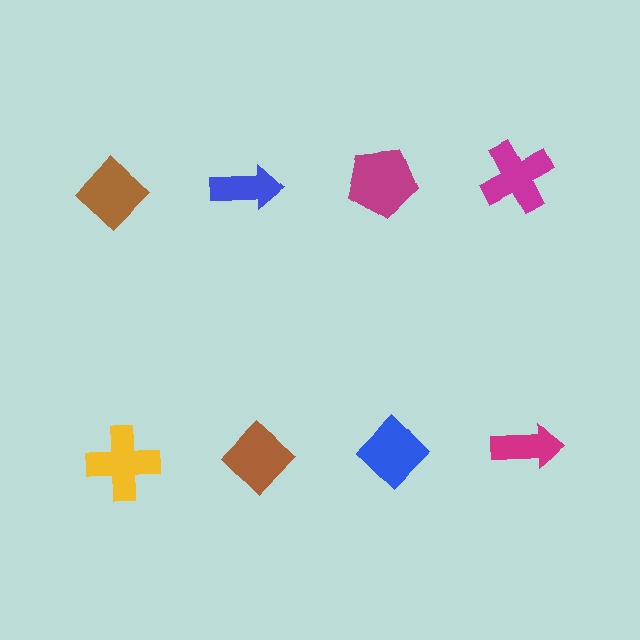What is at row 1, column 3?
A magenta pentagon.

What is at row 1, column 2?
A blue arrow.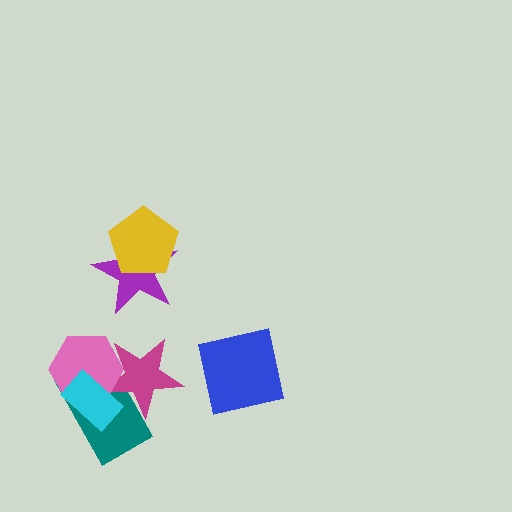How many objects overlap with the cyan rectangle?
3 objects overlap with the cyan rectangle.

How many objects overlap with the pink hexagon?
3 objects overlap with the pink hexagon.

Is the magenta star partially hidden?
Yes, it is partially covered by another shape.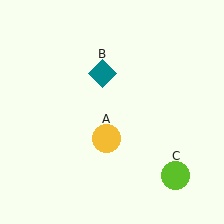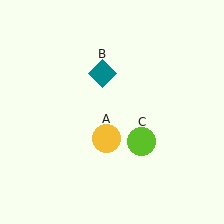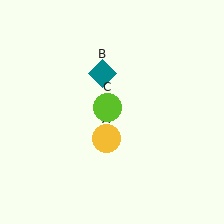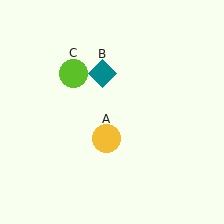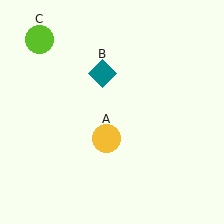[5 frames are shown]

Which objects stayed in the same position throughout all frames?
Yellow circle (object A) and teal diamond (object B) remained stationary.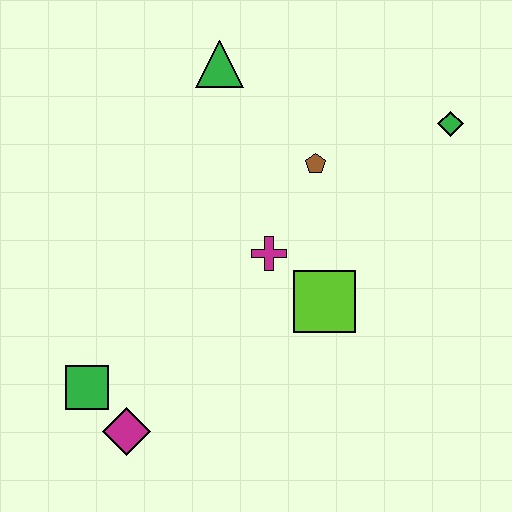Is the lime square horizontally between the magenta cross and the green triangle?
No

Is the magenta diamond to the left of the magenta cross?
Yes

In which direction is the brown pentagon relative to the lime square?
The brown pentagon is above the lime square.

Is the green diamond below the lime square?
No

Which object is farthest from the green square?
The green diamond is farthest from the green square.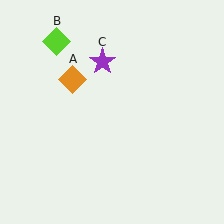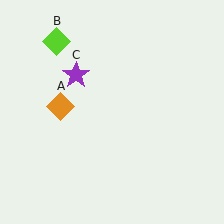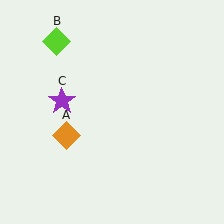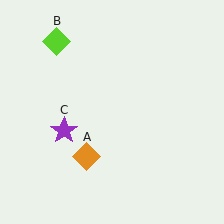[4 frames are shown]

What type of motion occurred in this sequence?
The orange diamond (object A), purple star (object C) rotated counterclockwise around the center of the scene.